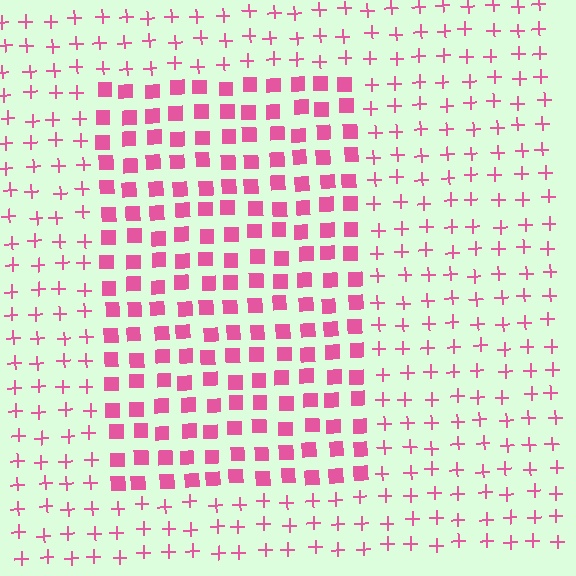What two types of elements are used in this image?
The image uses squares inside the rectangle region and plus signs outside it.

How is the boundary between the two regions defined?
The boundary is defined by a change in element shape: squares inside vs. plus signs outside. All elements share the same color and spacing.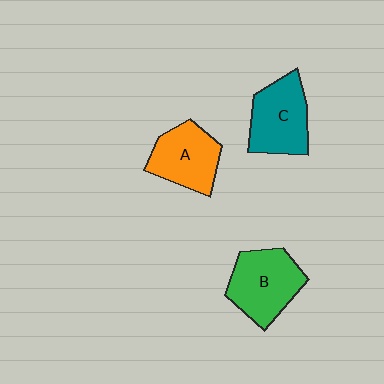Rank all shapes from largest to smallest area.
From largest to smallest: B (green), C (teal), A (orange).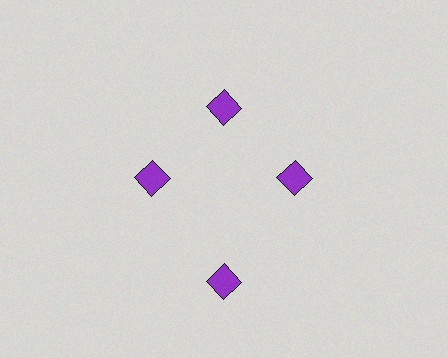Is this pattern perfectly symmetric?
No. The 4 purple diamonds are arranged in a ring, but one element near the 6 o'clock position is pushed outward from the center, breaking the 4-fold rotational symmetry.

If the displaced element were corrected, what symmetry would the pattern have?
It would have 4-fold rotational symmetry — the pattern would map onto itself every 90 degrees.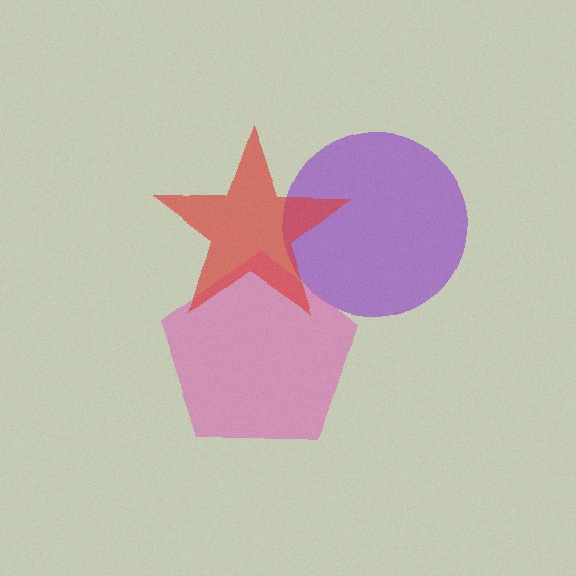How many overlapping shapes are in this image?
There are 3 overlapping shapes in the image.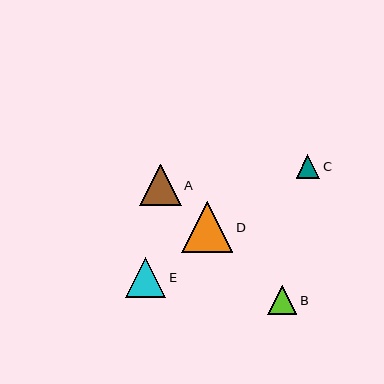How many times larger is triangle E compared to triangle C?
Triangle E is approximately 1.8 times the size of triangle C.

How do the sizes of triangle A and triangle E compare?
Triangle A and triangle E are approximately the same size.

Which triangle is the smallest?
Triangle C is the smallest with a size of approximately 23 pixels.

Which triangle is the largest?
Triangle D is the largest with a size of approximately 51 pixels.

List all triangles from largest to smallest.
From largest to smallest: D, A, E, B, C.